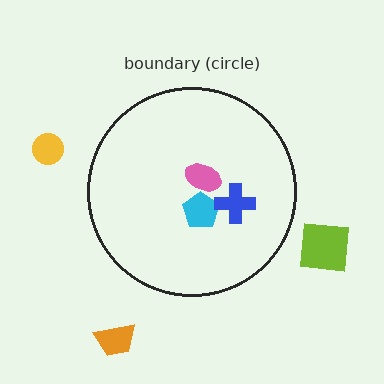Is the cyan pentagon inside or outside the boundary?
Inside.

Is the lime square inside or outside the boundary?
Outside.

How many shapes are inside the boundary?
3 inside, 3 outside.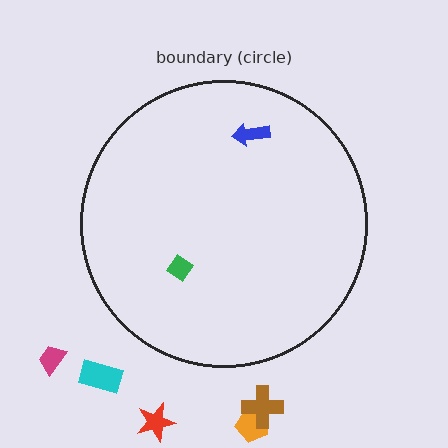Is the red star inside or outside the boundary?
Outside.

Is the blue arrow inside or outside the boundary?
Inside.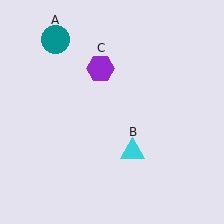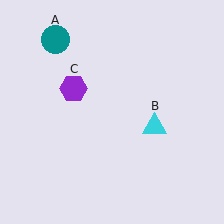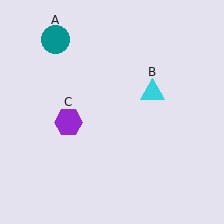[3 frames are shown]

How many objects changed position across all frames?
2 objects changed position: cyan triangle (object B), purple hexagon (object C).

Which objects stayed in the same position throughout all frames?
Teal circle (object A) remained stationary.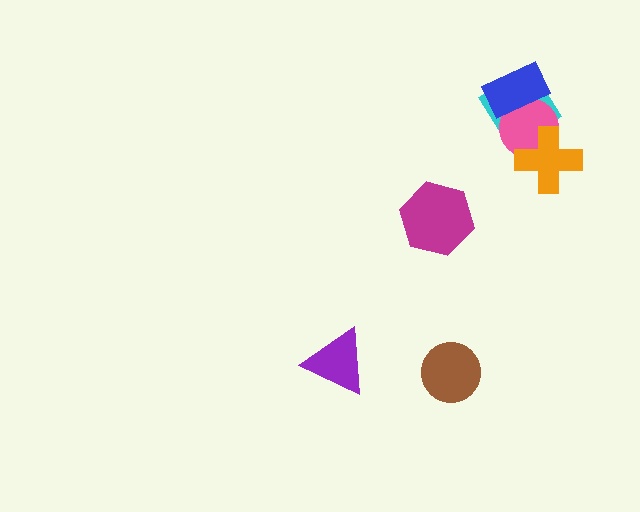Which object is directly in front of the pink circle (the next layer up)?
The blue rectangle is directly in front of the pink circle.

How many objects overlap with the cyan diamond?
3 objects overlap with the cyan diamond.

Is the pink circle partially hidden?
Yes, it is partially covered by another shape.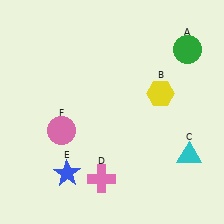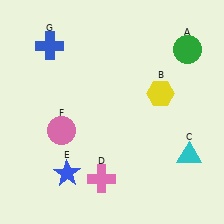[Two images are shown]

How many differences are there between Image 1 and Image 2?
There is 1 difference between the two images.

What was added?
A blue cross (G) was added in Image 2.